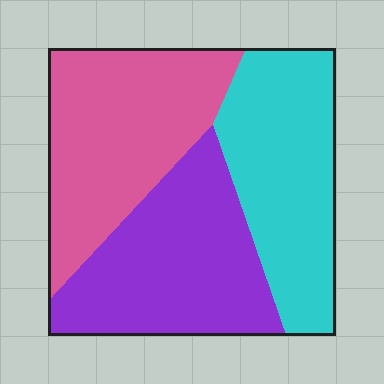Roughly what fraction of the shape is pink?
Pink covers 34% of the shape.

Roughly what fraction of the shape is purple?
Purple covers around 35% of the shape.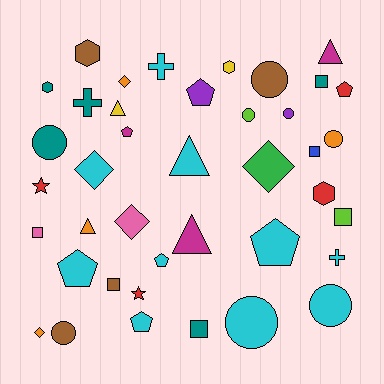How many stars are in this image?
There are 2 stars.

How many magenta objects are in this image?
There are 3 magenta objects.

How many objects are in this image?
There are 40 objects.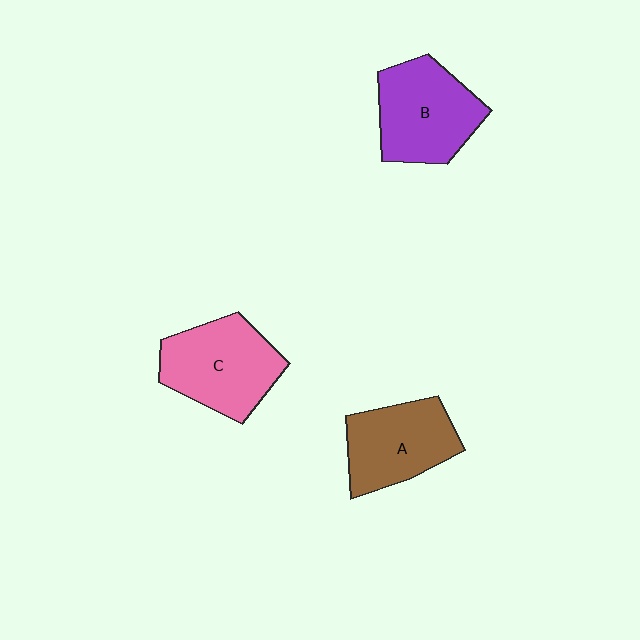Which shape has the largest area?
Shape C (pink).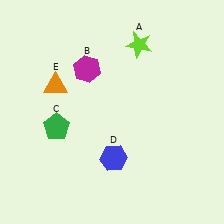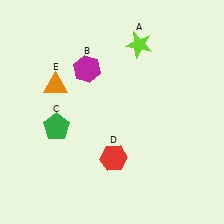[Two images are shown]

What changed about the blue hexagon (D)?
In Image 1, D is blue. In Image 2, it changed to red.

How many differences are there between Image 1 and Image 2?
There is 1 difference between the two images.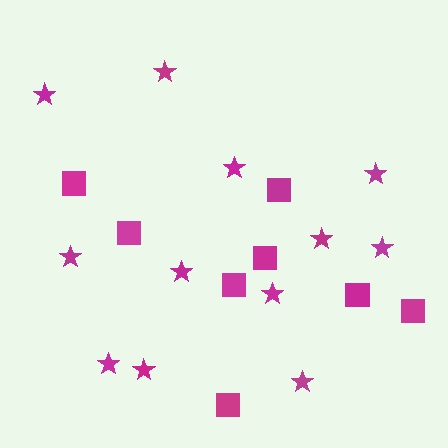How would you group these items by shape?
There are 2 groups: one group of stars (12) and one group of squares (8).